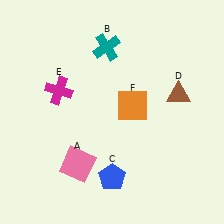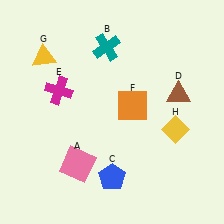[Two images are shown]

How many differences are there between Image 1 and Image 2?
There are 2 differences between the two images.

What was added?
A yellow triangle (G), a yellow diamond (H) were added in Image 2.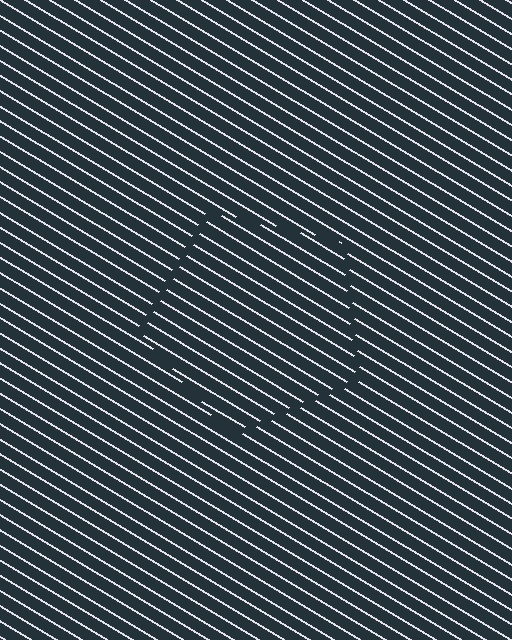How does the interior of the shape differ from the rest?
The interior of the shape contains the same grating, shifted by half a period — the contour is defined by the phase discontinuity where line-ends from the inner and outer gratings abut.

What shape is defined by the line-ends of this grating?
An illusory pentagon. The interior of the shape contains the same grating, shifted by half a period — the contour is defined by the phase discontinuity where line-ends from the inner and outer gratings abut.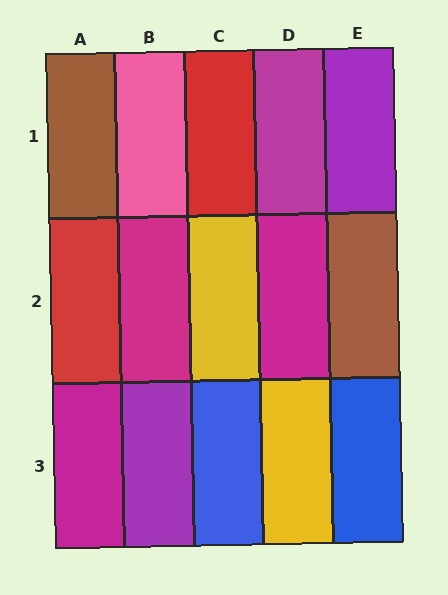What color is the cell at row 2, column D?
Magenta.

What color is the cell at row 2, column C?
Yellow.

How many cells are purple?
2 cells are purple.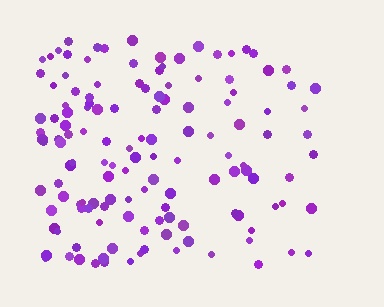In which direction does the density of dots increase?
From right to left, with the left side densest.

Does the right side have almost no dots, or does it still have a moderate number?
Still a moderate number, just noticeably fewer than the left.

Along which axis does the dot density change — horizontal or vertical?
Horizontal.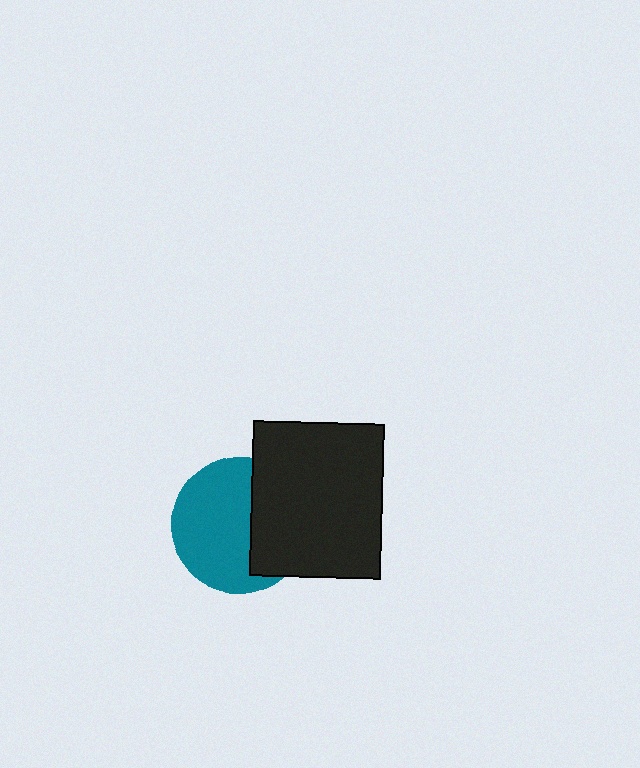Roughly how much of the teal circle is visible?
About half of it is visible (roughly 62%).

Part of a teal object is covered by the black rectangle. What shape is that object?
It is a circle.